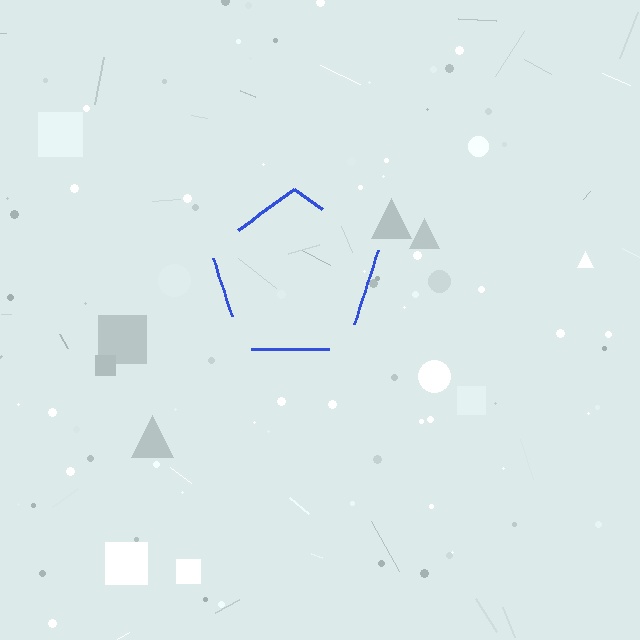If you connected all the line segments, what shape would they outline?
They would outline a pentagon.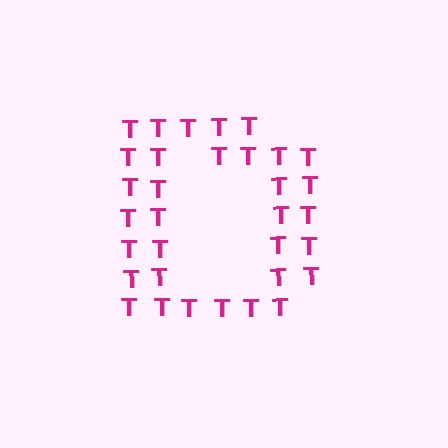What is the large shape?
The large shape is the letter D.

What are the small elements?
The small elements are letter T's.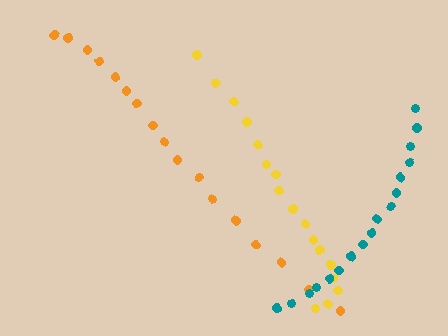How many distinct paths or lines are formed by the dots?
There are 3 distinct paths.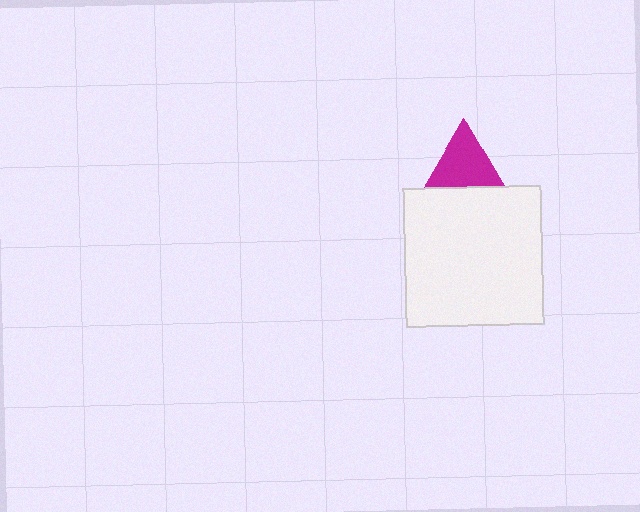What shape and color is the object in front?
The object in front is a white square.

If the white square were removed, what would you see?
You would see the complete magenta triangle.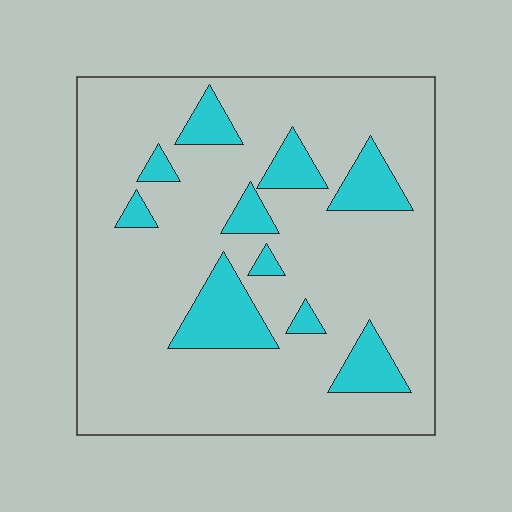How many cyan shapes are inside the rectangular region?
10.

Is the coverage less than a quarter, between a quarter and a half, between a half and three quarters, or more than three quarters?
Less than a quarter.